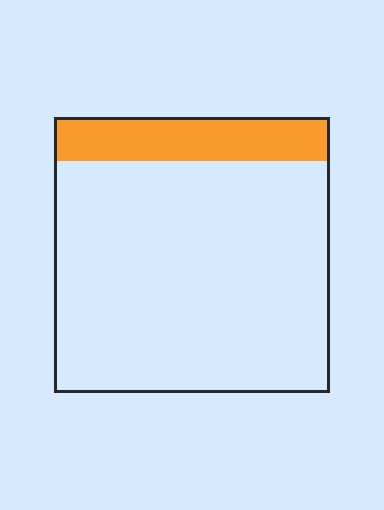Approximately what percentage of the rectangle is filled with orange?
Approximately 15%.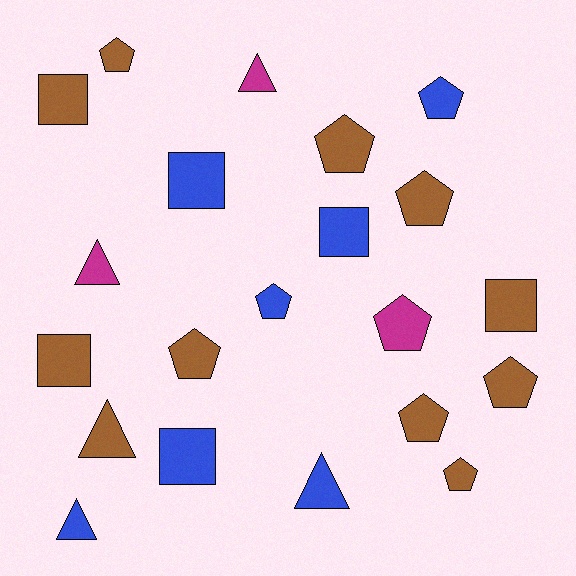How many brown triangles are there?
There is 1 brown triangle.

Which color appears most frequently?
Brown, with 11 objects.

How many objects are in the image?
There are 21 objects.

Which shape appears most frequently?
Pentagon, with 10 objects.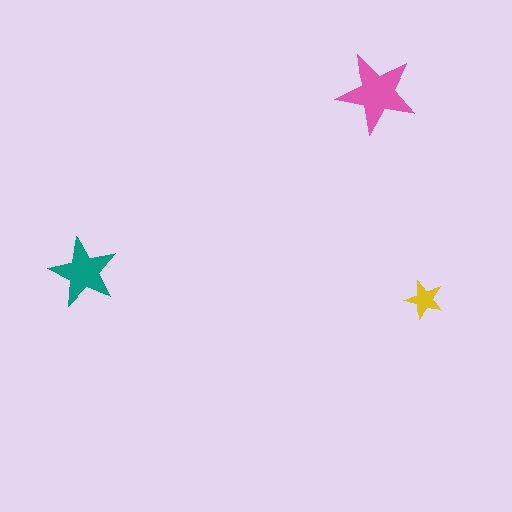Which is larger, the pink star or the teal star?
The pink one.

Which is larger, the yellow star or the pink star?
The pink one.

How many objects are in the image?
There are 3 objects in the image.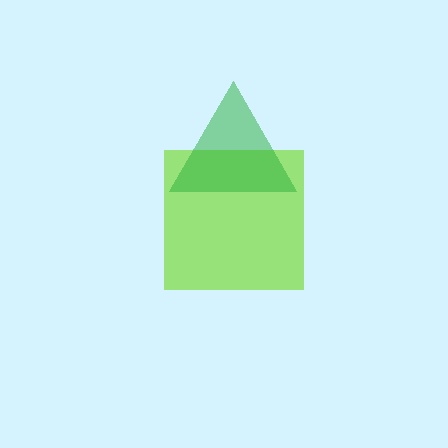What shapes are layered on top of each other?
The layered shapes are: a lime square, a green triangle.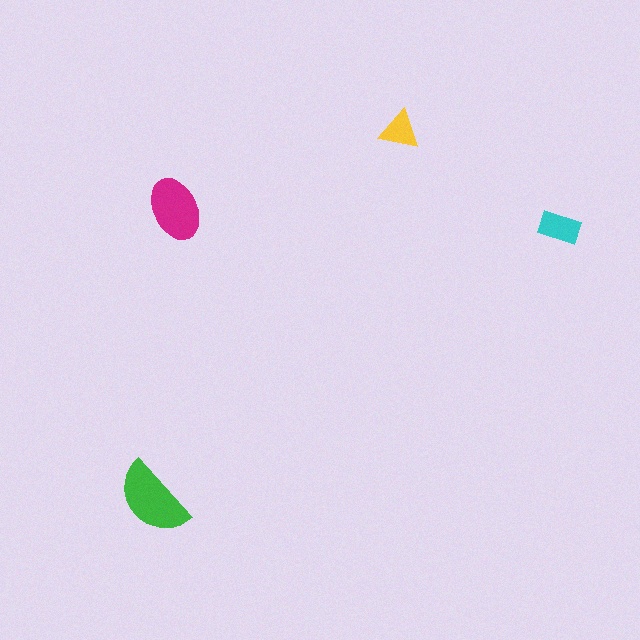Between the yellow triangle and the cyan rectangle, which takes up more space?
The cyan rectangle.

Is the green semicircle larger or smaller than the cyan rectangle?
Larger.